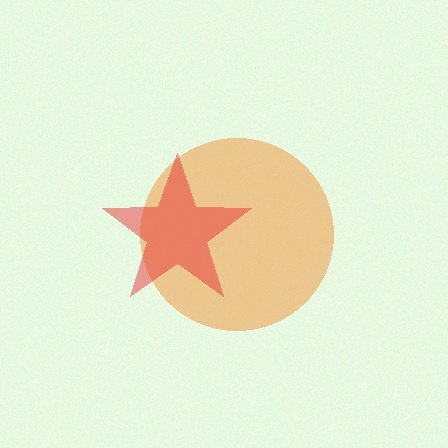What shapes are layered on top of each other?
The layered shapes are: an orange circle, a red star.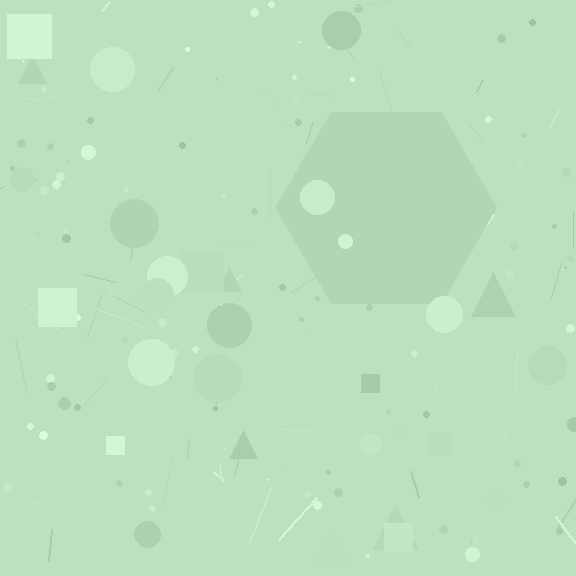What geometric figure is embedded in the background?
A hexagon is embedded in the background.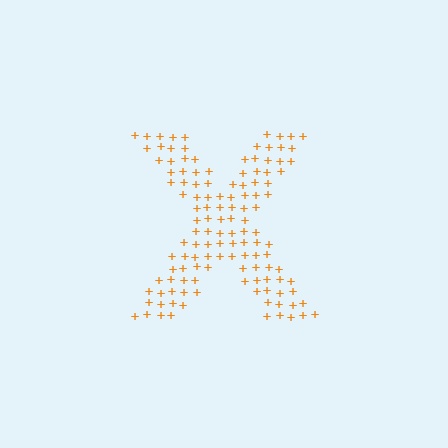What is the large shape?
The large shape is the letter X.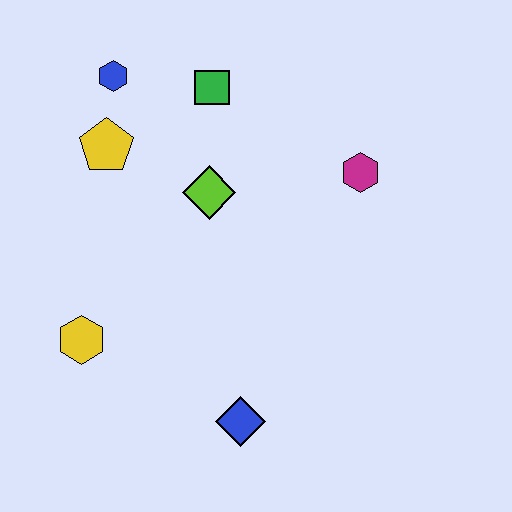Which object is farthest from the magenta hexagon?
The yellow hexagon is farthest from the magenta hexagon.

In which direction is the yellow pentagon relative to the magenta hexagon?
The yellow pentagon is to the left of the magenta hexagon.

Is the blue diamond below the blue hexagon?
Yes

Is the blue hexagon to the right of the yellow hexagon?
Yes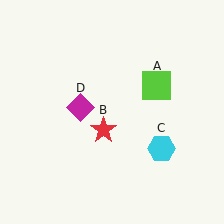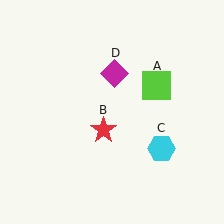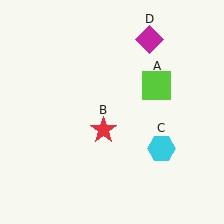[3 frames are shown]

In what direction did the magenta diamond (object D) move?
The magenta diamond (object D) moved up and to the right.